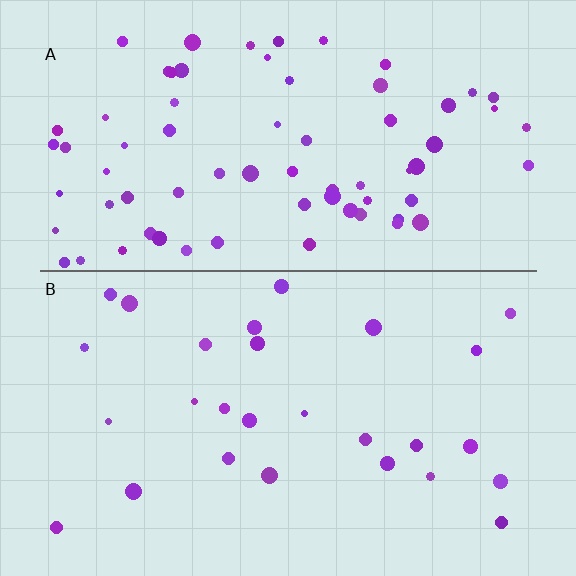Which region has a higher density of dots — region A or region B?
A (the top).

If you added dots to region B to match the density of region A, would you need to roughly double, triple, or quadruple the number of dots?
Approximately triple.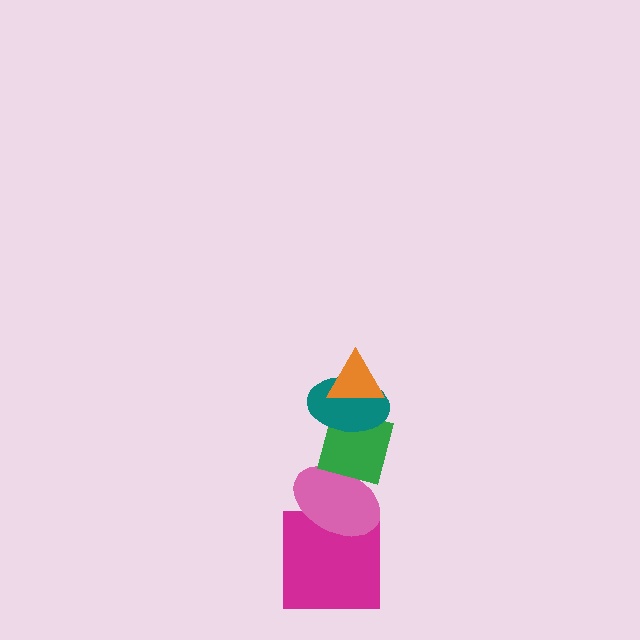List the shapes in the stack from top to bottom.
From top to bottom: the orange triangle, the teal ellipse, the green square, the pink ellipse, the magenta square.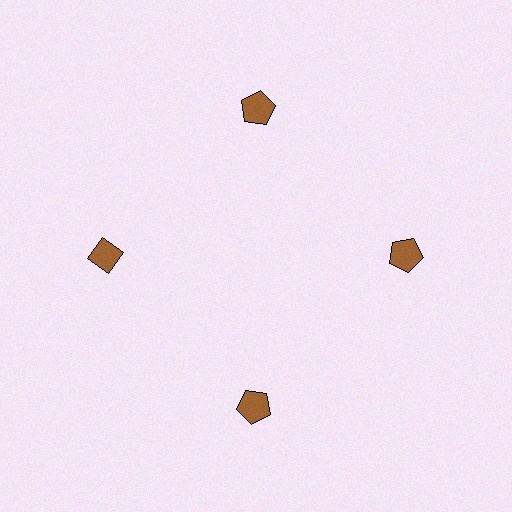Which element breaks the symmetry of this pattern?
The brown diamond at roughly the 9 o'clock position breaks the symmetry. All other shapes are brown pentagons.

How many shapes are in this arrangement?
There are 4 shapes arranged in a ring pattern.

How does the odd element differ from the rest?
It has a different shape: diamond instead of pentagon.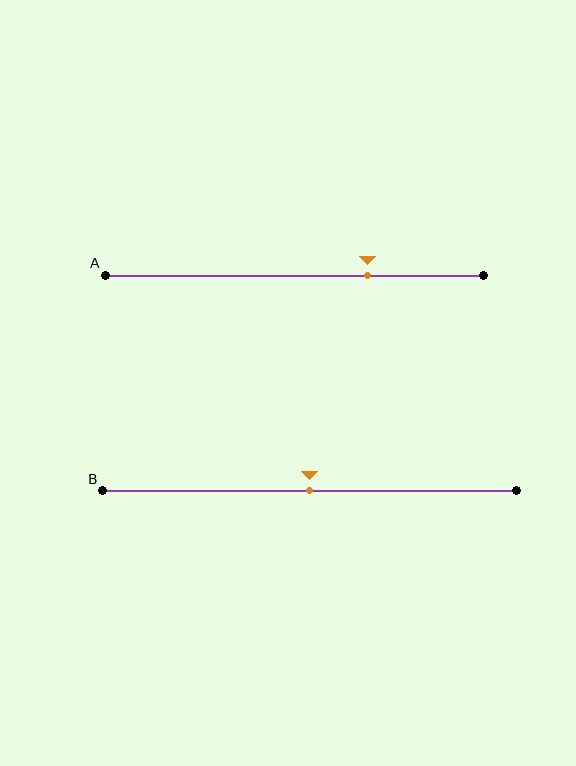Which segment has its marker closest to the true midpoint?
Segment B has its marker closest to the true midpoint.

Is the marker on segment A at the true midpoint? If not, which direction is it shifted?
No, the marker on segment A is shifted to the right by about 19% of the segment length.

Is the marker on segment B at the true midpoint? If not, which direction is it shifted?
Yes, the marker on segment B is at the true midpoint.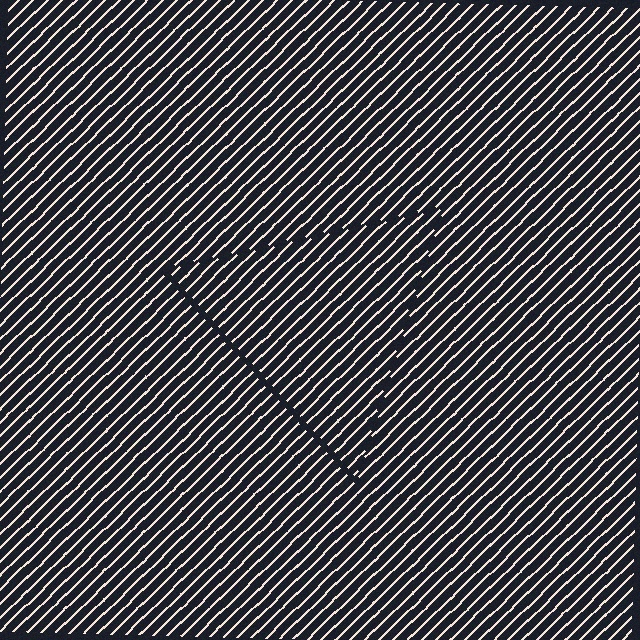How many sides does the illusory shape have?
3 sides — the line-ends trace a triangle.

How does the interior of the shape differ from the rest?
The interior of the shape contains the same grating, shifted by half a period — the contour is defined by the phase discontinuity where line-ends from the inner and outer gratings abut.